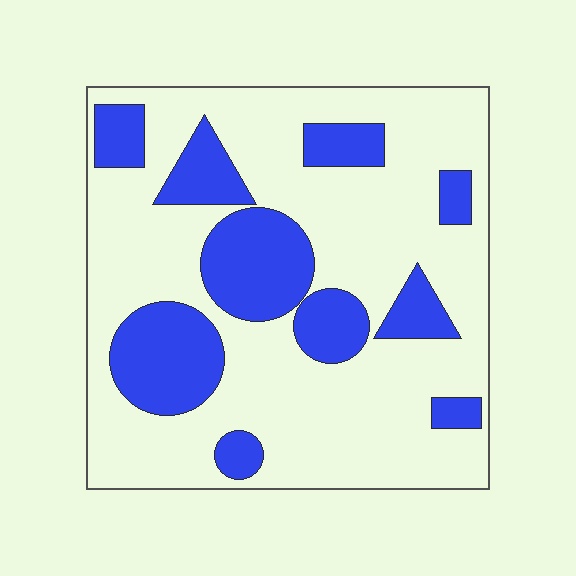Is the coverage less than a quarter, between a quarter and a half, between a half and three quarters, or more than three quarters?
Between a quarter and a half.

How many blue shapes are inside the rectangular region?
10.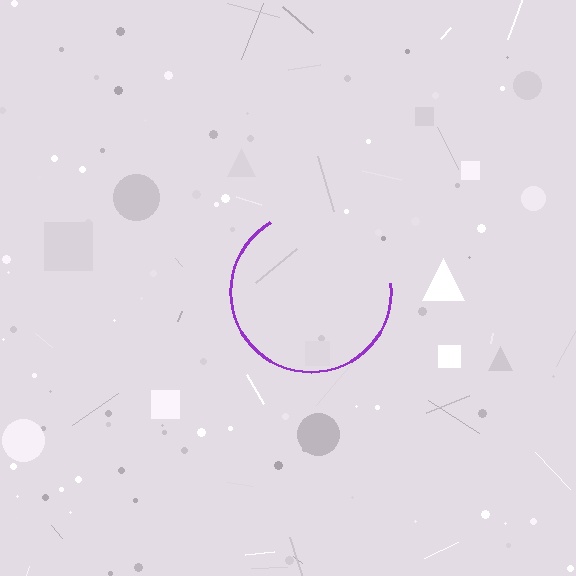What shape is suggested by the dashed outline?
The dashed outline suggests a circle.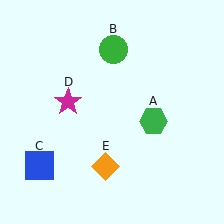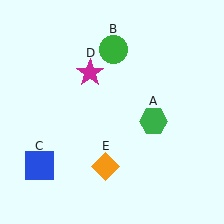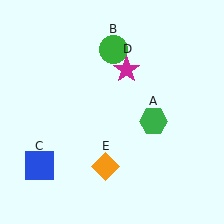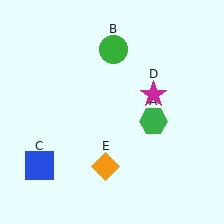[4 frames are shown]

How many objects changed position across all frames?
1 object changed position: magenta star (object D).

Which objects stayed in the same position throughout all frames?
Green hexagon (object A) and green circle (object B) and blue square (object C) and orange diamond (object E) remained stationary.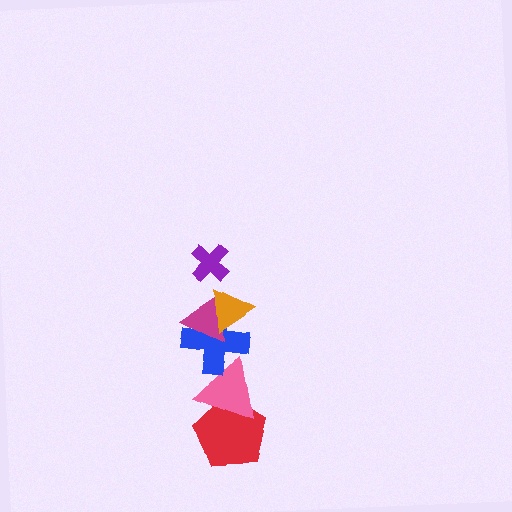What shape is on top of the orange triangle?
The purple cross is on top of the orange triangle.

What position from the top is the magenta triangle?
The magenta triangle is 3rd from the top.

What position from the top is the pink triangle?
The pink triangle is 5th from the top.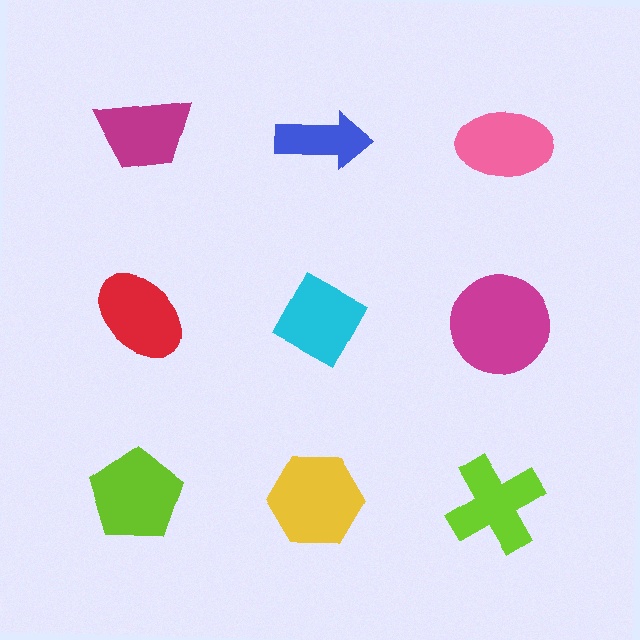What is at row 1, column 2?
A blue arrow.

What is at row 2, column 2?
A cyan diamond.